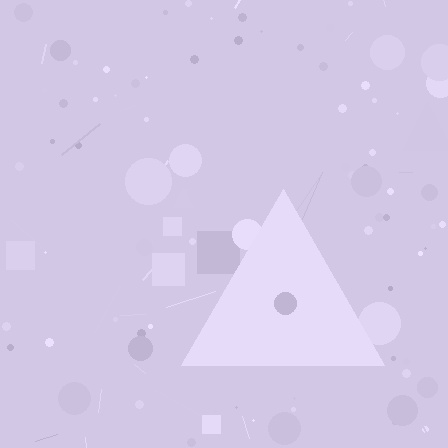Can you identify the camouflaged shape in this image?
The camouflaged shape is a triangle.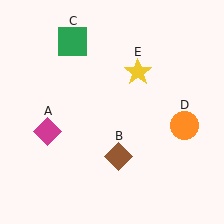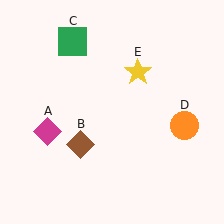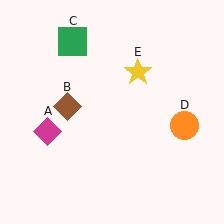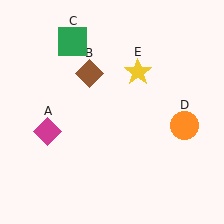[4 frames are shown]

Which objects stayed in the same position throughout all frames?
Magenta diamond (object A) and green square (object C) and orange circle (object D) and yellow star (object E) remained stationary.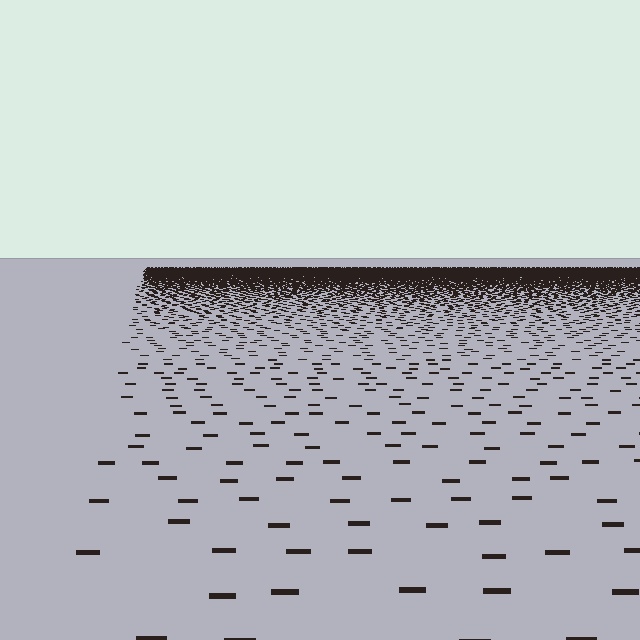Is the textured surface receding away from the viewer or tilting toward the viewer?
The surface is receding away from the viewer. Texture elements get smaller and denser toward the top.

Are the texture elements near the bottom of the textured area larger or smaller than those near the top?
Larger. Near the bottom, elements are closer to the viewer and appear at a bigger on-screen size.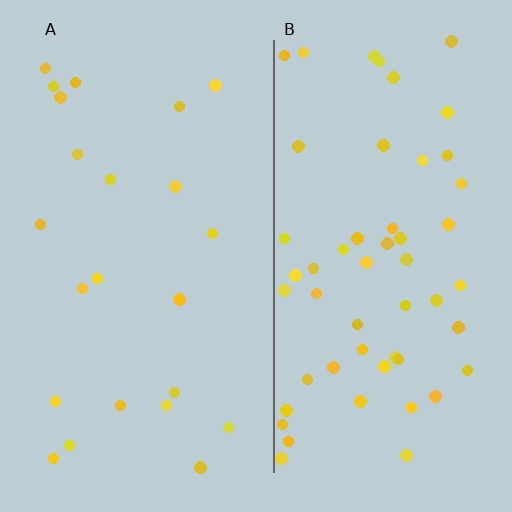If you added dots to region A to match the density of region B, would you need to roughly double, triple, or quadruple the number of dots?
Approximately double.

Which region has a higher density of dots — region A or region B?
B (the right).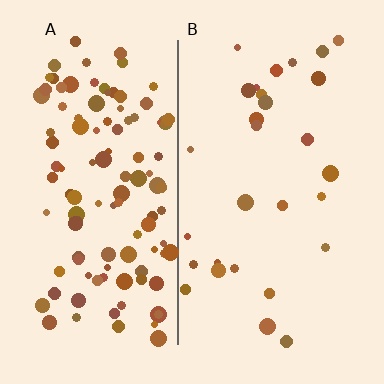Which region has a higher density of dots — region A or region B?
A (the left).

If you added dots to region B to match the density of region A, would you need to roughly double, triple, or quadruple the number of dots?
Approximately quadruple.